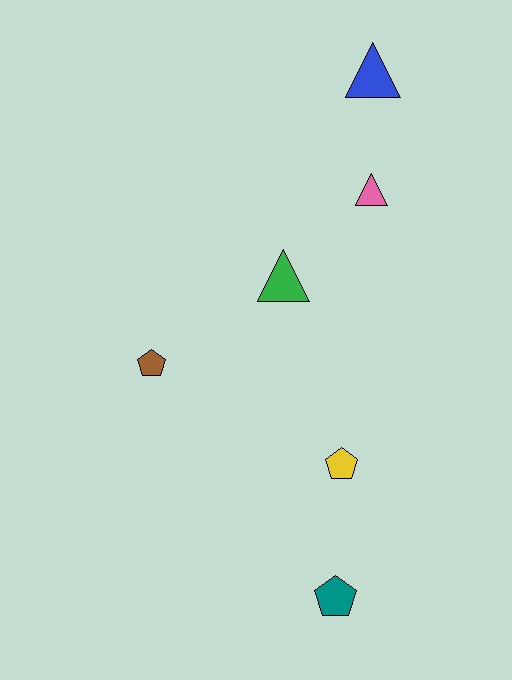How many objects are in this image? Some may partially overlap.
There are 6 objects.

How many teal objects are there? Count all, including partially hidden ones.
There is 1 teal object.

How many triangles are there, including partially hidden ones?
There are 3 triangles.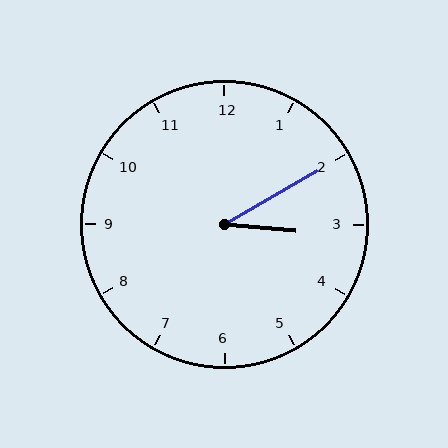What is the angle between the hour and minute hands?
Approximately 35 degrees.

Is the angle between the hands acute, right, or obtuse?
It is acute.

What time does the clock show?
3:10.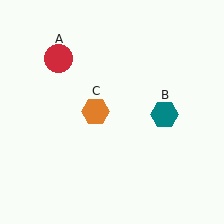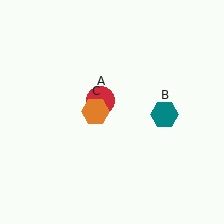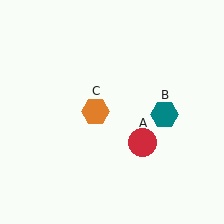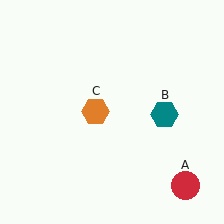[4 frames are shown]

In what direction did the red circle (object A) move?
The red circle (object A) moved down and to the right.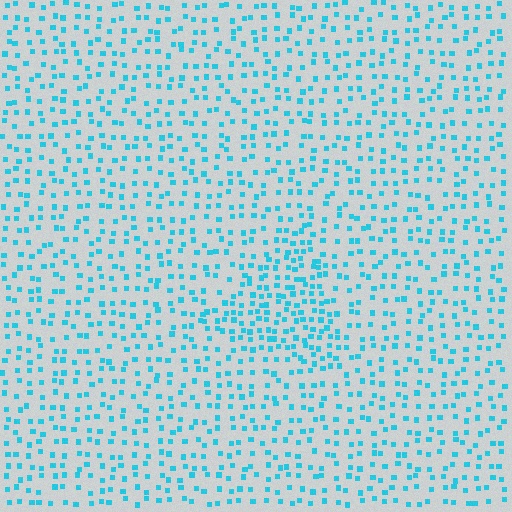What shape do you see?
I see a triangle.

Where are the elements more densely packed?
The elements are more densely packed inside the triangle boundary.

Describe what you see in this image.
The image contains small cyan elements arranged at two different densities. A triangle-shaped region is visible where the elements are more densely packed than the surrounding area.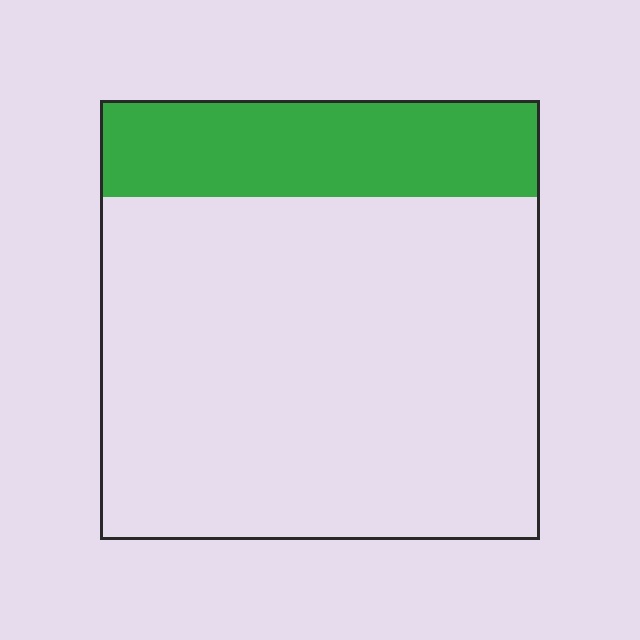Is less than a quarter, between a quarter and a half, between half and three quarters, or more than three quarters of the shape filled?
Less than a quarter.